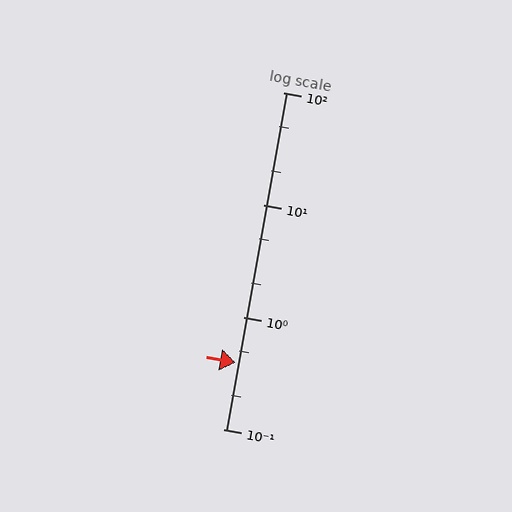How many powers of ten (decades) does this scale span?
The scale spans 3 decades, from 0.1 to 100.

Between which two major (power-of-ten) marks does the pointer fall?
The pointer is between 0.1 and 1.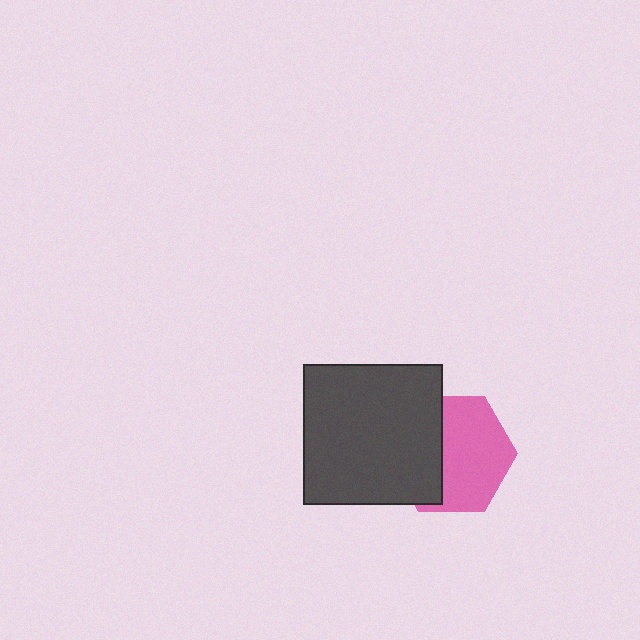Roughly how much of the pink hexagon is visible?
About half of it is visible (roughly 59%).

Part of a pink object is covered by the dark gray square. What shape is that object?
It is a hexagon.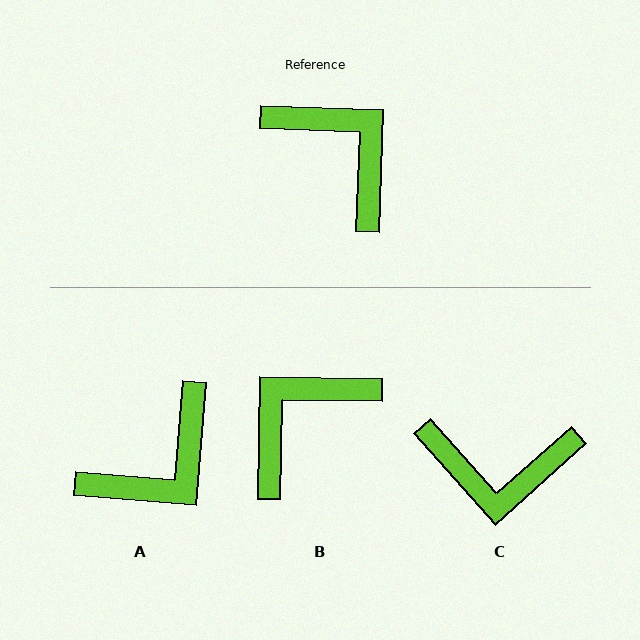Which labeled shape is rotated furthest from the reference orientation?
C, about 136 degrees away.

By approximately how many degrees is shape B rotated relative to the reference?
Approximately 91 degrees counter-clockwise.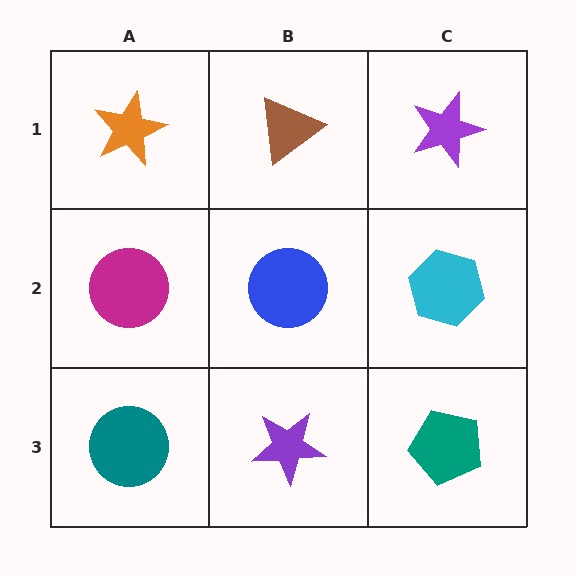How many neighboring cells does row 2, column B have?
4.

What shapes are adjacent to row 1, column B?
A blue circle (row 2, column B), an orange star (row 1, column A), a purple star (row 1, column C).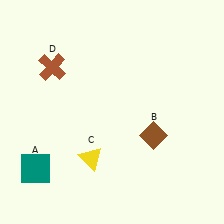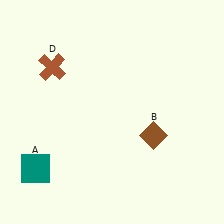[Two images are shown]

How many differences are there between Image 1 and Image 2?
There is 1 difference between the two images.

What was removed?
The yellow triangle (C) was removed in Image 2.